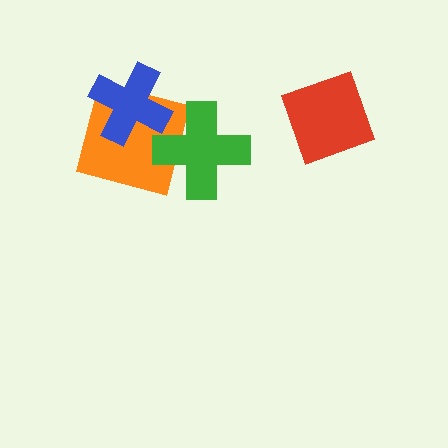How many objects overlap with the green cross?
1 object overlaps with the green cross.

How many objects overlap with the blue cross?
1 object overlaps with the blue cross.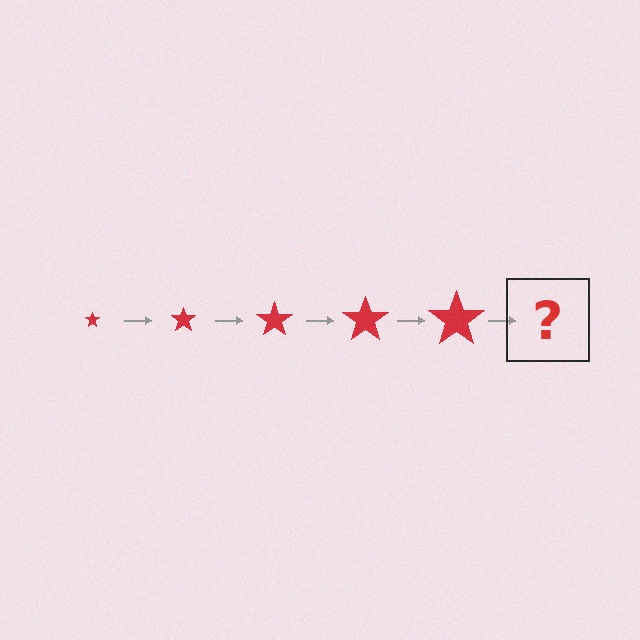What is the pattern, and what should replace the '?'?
The pattern is that the star gets progressively larger each step. The '?' should be a red star, larger than the previous one.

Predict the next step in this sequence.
The next step is a red star, larger than the previous one.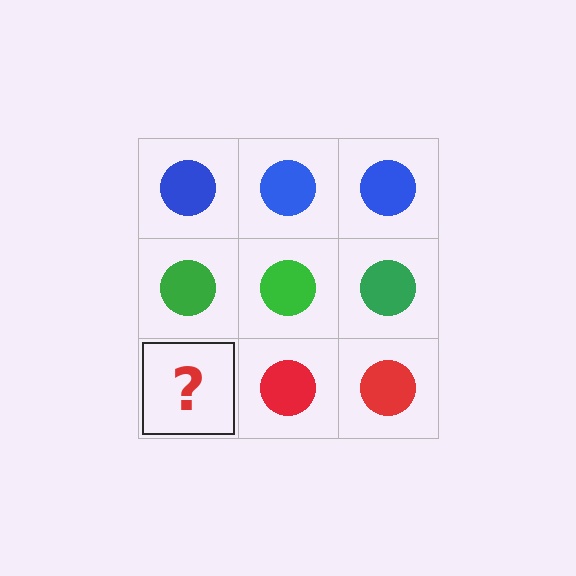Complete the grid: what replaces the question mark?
The question mark should be replaced with a red circle.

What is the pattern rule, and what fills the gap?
The rule is that each row has a consistent color. The gap should be filled with a red circle.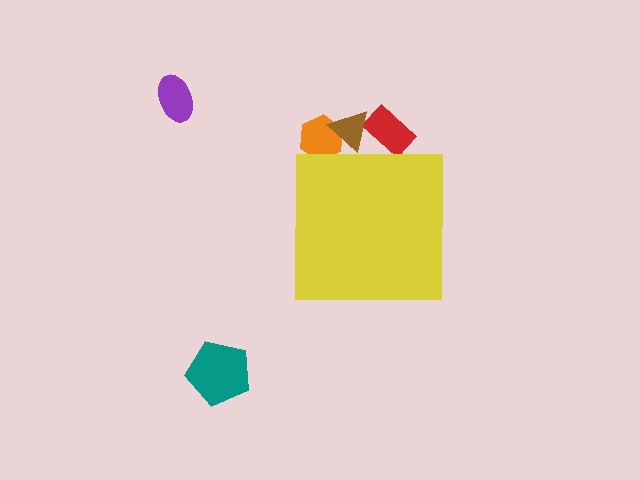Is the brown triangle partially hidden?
Yes, the brown triangle is partially hidden behind the yellow square.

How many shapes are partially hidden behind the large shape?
3 shapes are partially hidden.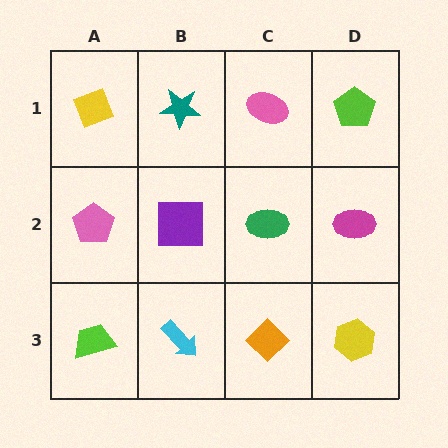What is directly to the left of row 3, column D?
An orange diamond.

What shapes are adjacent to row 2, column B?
A teal star (row 1, column B), a cyan arrow (row 3, column B), a pink pentagon (row 2, column A), a green ellipse (row 2, column C).